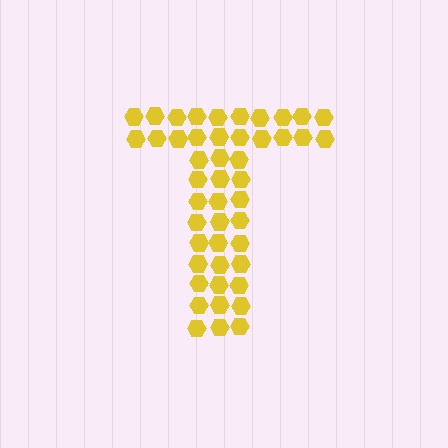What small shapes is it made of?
It is made of small hexagons.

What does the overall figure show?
The overall figure shows the letter T.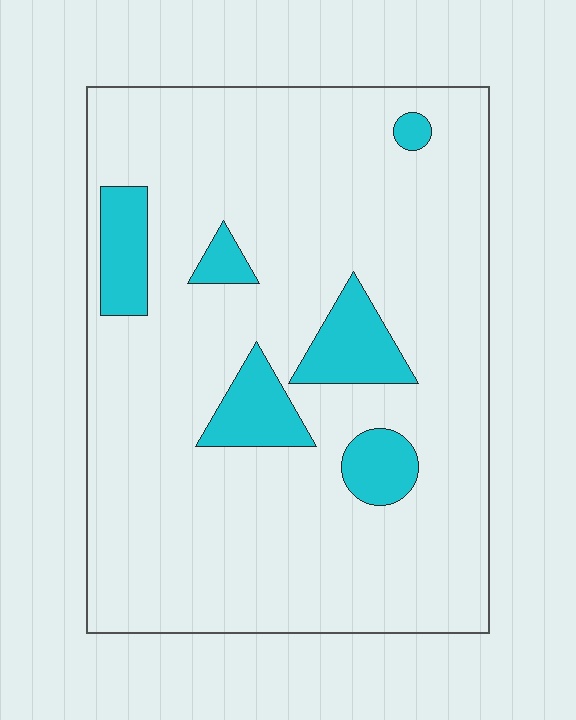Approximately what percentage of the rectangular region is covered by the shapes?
Approximately 15%.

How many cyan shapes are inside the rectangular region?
6.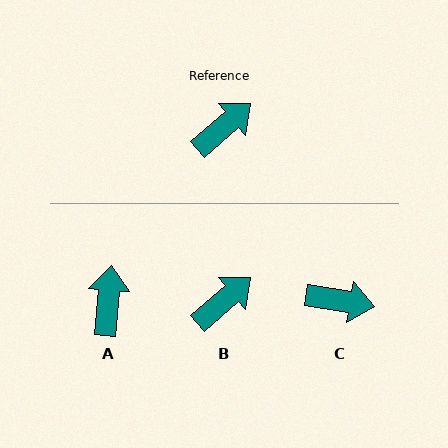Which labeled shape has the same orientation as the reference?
B.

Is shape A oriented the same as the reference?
No, it is off by about 44 degrees.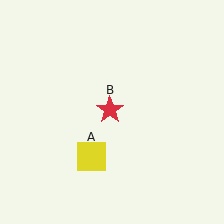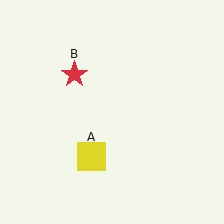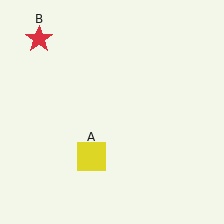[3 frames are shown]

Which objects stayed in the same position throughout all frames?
Yellow square (object A) remained stationary.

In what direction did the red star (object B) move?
The red star (object B) moved up and to the left.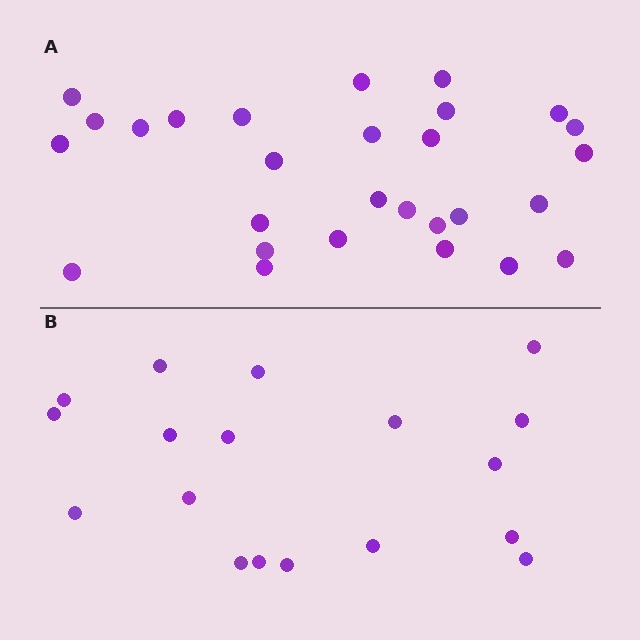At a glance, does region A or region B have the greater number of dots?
Region A (the top region) has more dots.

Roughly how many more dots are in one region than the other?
Region A has roughly 10 or so more dots than region B.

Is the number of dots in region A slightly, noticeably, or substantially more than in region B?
Region A has substantially more. The ratio is roughly 1.6 to 1.